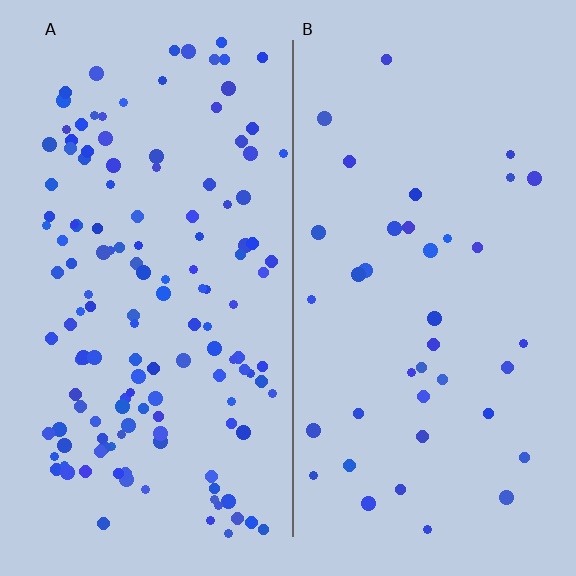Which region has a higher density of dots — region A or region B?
A (the left).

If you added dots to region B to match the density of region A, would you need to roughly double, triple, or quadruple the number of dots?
Approximately quadruple.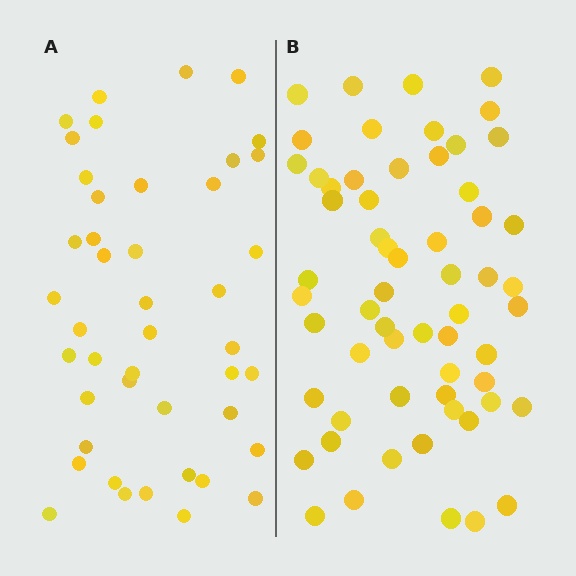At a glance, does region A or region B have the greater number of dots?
Region B (the right region) has more dots.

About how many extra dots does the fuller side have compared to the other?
Region B has approximately 15 more dots than region A.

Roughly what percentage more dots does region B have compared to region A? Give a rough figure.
About 35% more.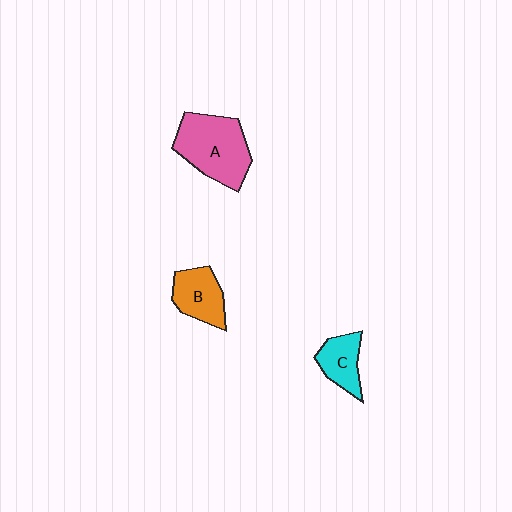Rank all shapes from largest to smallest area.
From largest to smallest: A (pink), B (orange), C (cyan).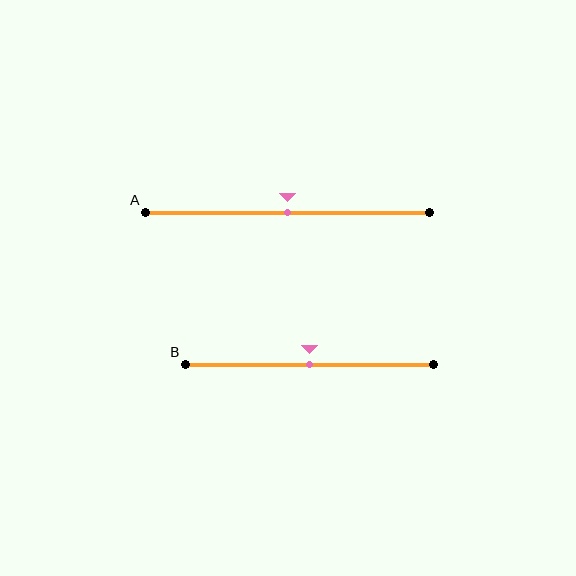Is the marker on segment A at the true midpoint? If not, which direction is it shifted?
Yes, the marker on segment A is at the true midpoint.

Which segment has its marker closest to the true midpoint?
Segment A has its marker closest to the true midpoint.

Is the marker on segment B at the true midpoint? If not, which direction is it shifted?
Yes, the marker on segment B is at the true midpoint.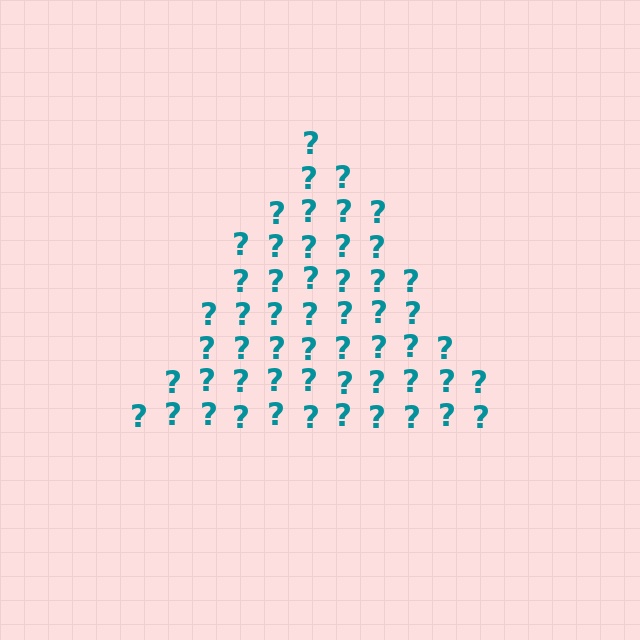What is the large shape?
The large shape is a triangle.